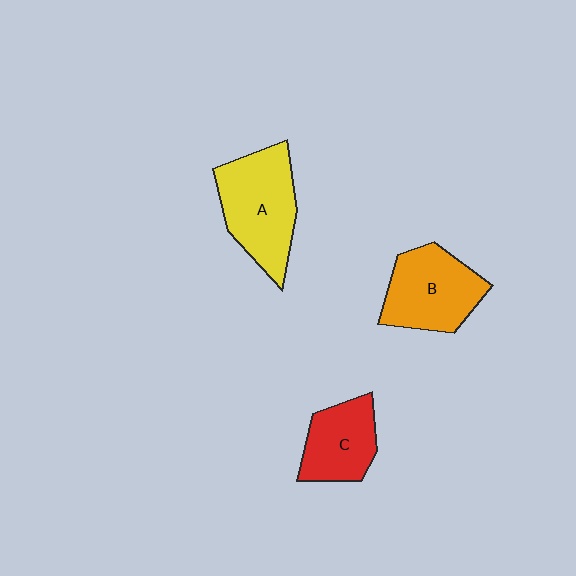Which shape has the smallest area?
Shape C (red).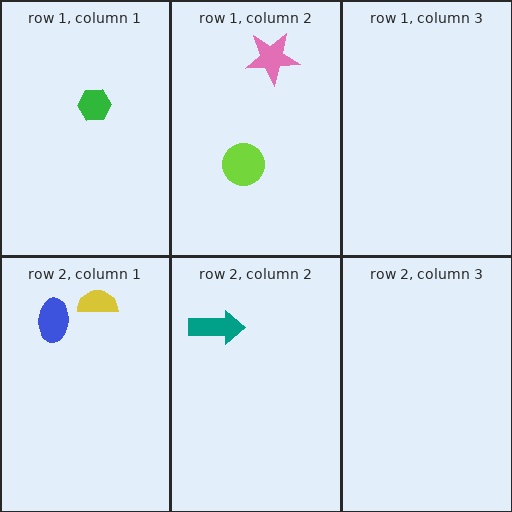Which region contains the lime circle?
The row 1, column 2 region.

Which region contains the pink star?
The row 1, column 2 region.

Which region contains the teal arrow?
The row 2, column 2 region.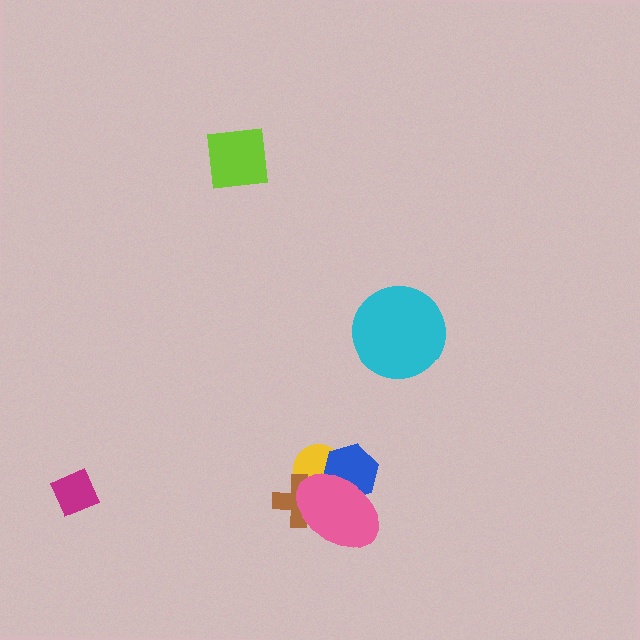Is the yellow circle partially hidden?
Yes, it is partially covered by another shape.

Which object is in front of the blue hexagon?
The pink ellipse is in front of the blue hexagon.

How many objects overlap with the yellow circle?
3 objects overlap with the yellow circle.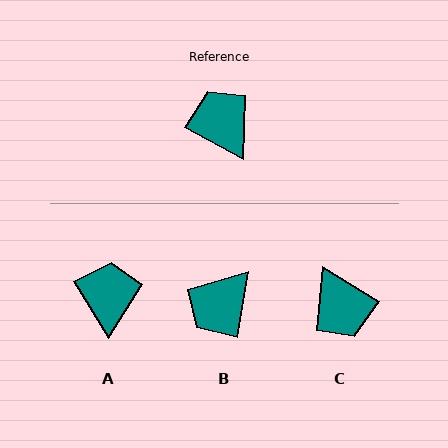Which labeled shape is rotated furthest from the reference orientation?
C, about 177 degrees away.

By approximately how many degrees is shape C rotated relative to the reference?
Approximately 177 degrees counter-clockwise.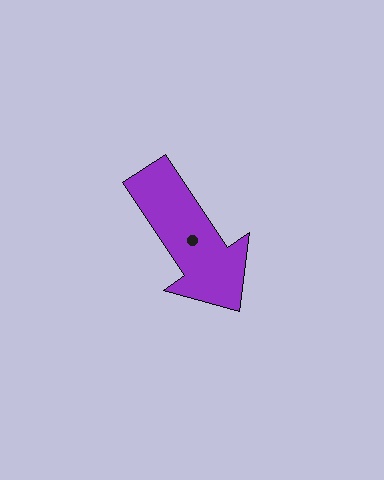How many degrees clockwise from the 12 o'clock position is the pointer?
Approximately 146 degrees.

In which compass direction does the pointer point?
Southeast.